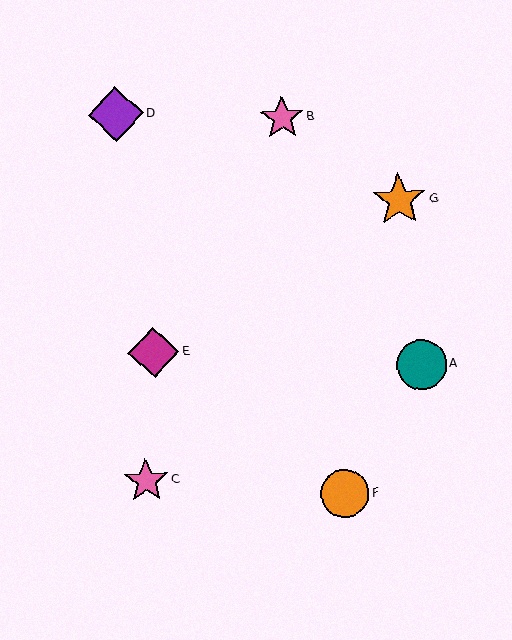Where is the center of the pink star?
The center of the pink star is at (146, 481).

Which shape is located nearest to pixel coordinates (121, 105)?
The purple diamond (labeled D) at (116, 114) is nearest to that location.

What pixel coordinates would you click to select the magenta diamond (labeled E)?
Click at (154, 352) to select the magenta diamond E.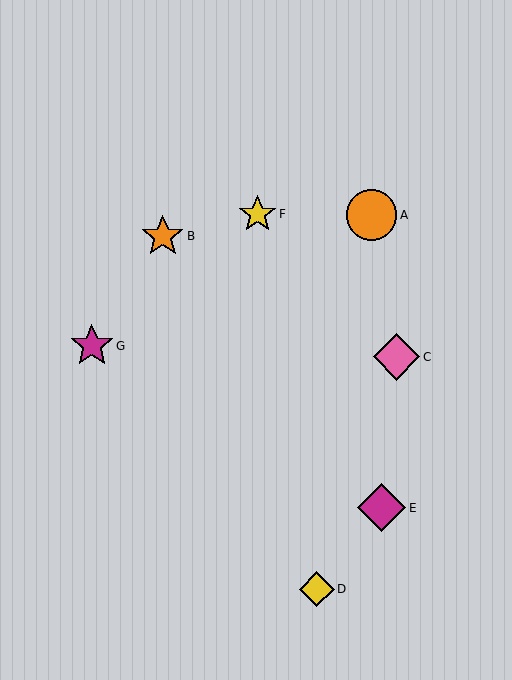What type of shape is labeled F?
Shape F is a yellow star.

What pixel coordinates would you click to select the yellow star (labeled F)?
Click at (258, 214) to select the yellow star F.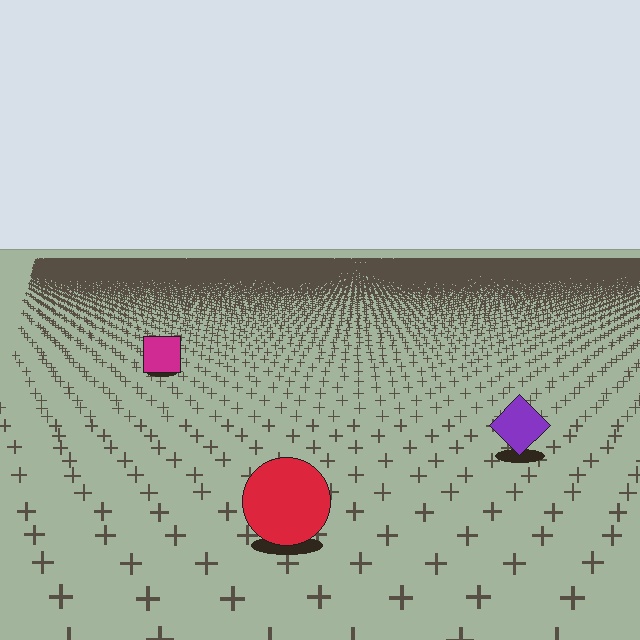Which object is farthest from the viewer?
The magenta square is farthest from the viewer. It appears smaller and the ground texture around it is denser.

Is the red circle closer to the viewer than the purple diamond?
Yes. The red circle is closer — you can tell from the texture gradient: the ground texture is coarser near it.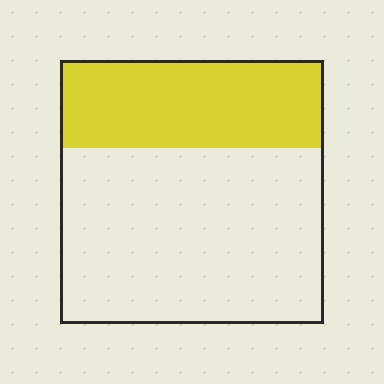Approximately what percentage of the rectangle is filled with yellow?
Approximately 35%.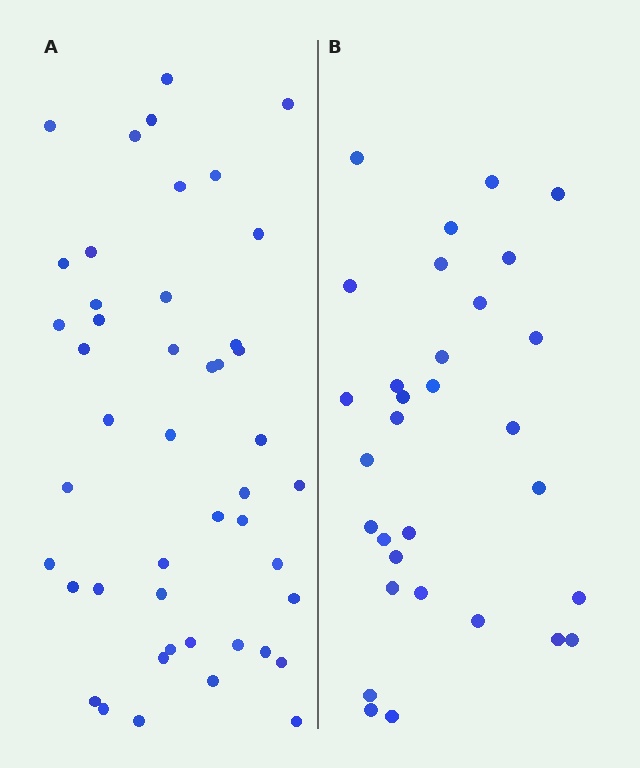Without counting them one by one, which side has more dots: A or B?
Region A (the left region) has more dots.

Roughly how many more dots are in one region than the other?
Region A has approximately 15 more dots than region B.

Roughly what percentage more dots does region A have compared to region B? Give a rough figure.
About 50% more.